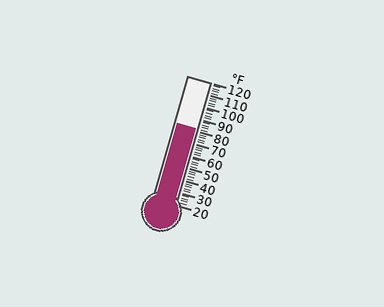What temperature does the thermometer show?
The thermometer shows approximately 82°F.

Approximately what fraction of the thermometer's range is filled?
The thermometer is filled to approximately 60% of its range.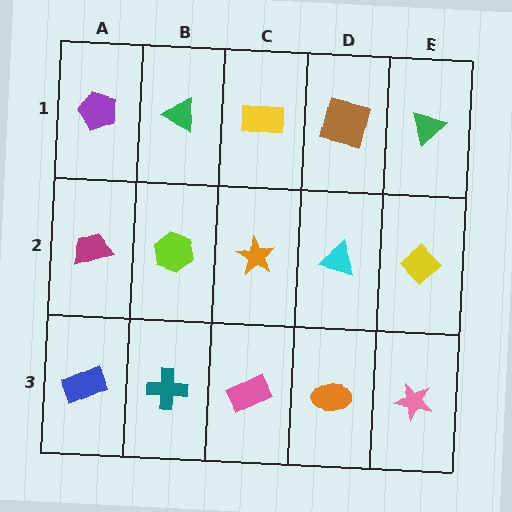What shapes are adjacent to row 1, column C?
An orange star (row 2, column C), a green triangle (row 1, column B), a brown square (row 1, column D).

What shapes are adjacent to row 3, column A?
A magenta trapezoid (row 2, column A), a teal cross (row 3, column B).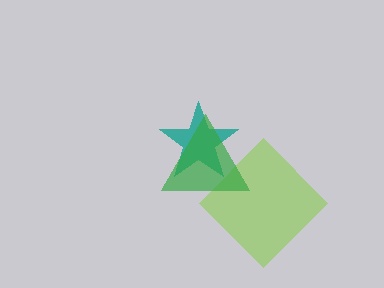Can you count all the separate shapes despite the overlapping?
Yes, there are 3 separate shapes.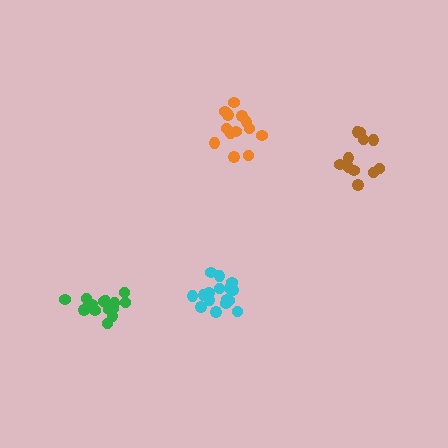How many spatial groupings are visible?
There are 4 spatial groupings.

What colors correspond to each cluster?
The clusters are colored: green, orange, brown, cyan.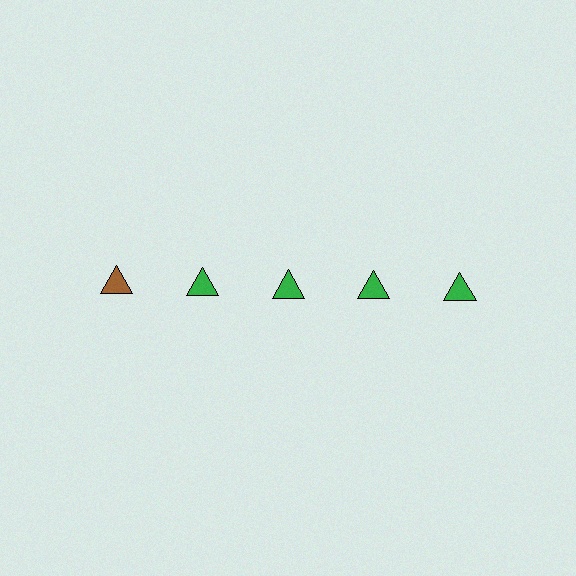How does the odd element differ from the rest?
It has a different color: brown instead of green.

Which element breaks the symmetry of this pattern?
The brown triangle in the top row, leftmost column breaks the symmetry. All other shapes are green triangles.